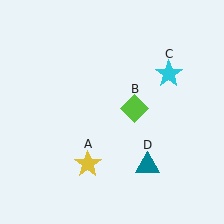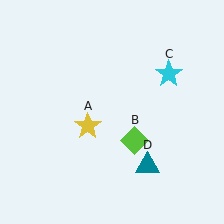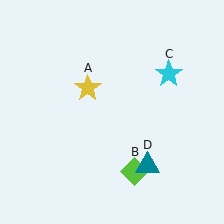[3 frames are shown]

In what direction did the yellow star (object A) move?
The yellow star (object A) moved up.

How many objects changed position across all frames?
2 objects changed position: yellow star (object A), lime diamond (object B).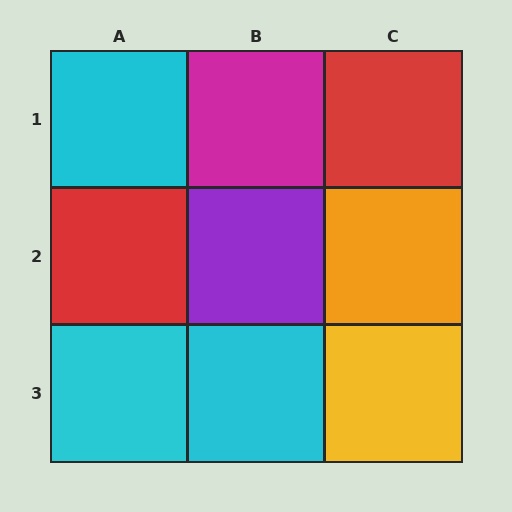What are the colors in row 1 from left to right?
Cyan, magenta, red.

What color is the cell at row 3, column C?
Yellow.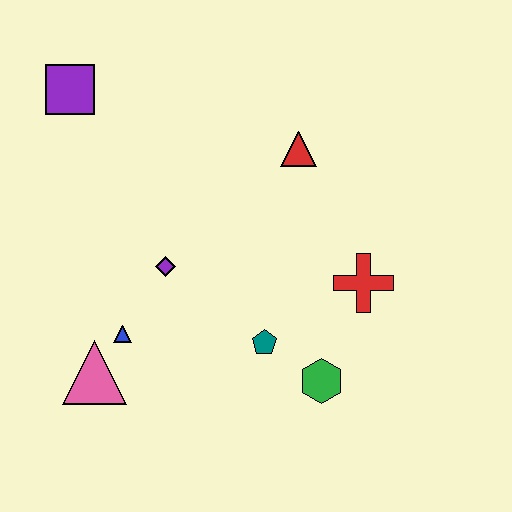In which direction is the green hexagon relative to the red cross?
The green hexagon is below the red cross.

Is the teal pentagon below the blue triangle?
Yes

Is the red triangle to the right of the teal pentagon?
Yes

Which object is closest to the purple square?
The purple diamond is closest to the purple square.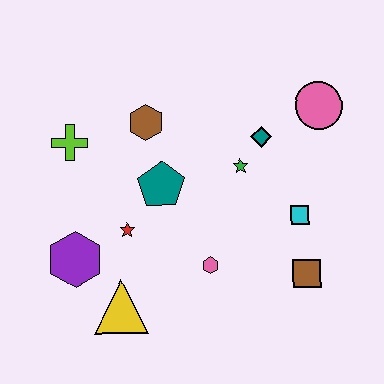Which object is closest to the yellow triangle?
The purple hexagon is closest to the yellow triangle.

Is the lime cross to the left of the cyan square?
Yes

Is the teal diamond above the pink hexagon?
Yes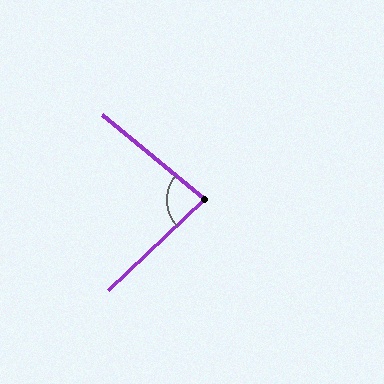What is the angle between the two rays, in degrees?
Approximately 83 degrees.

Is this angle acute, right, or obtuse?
It is acute.